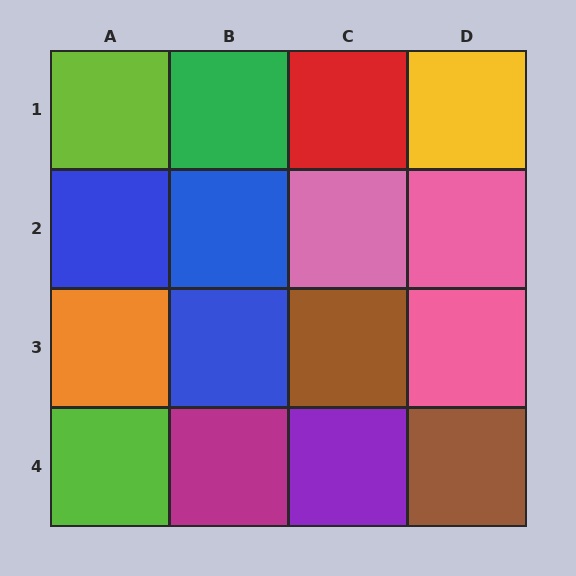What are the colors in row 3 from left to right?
Orange, blue, brown, pink.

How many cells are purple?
1 cell is purple.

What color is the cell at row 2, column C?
Pink.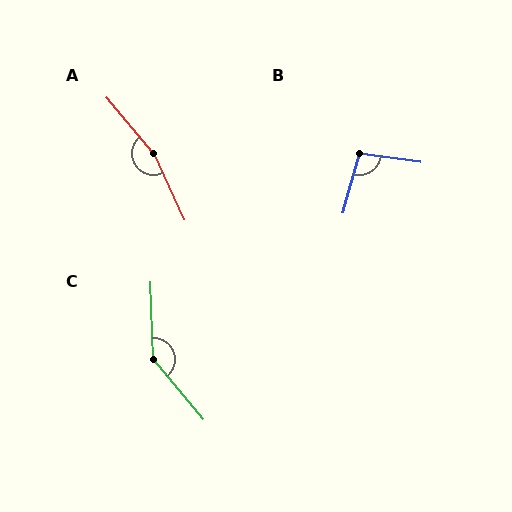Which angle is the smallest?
B, at approximately 97 degrees.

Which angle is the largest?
A, at approximately 165 degrees.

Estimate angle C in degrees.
Approximately 142 degrees.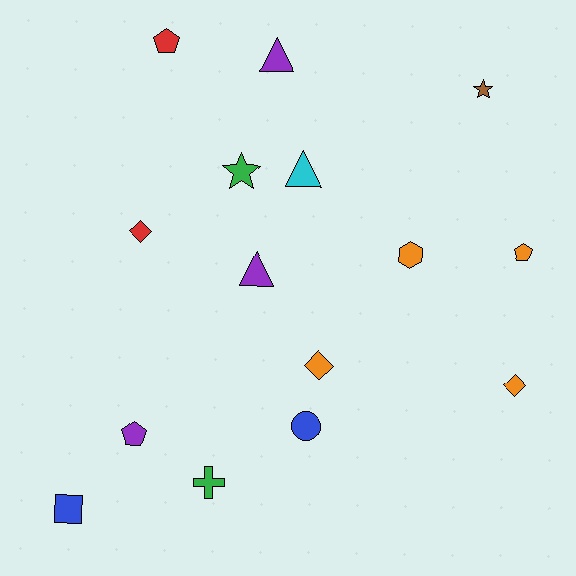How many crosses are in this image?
There is 1 cross.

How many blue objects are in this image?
There are 2 blue objects.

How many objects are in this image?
There are 15 objects.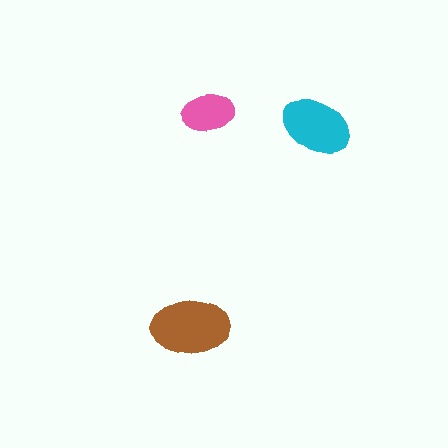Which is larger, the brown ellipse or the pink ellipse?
The brown one.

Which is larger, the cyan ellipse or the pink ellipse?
The cyan one.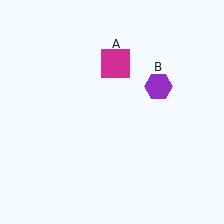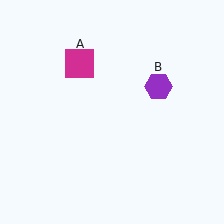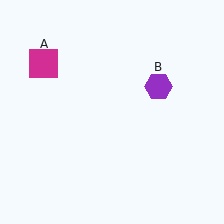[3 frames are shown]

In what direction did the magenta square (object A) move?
The magenta square (object A) moved left.